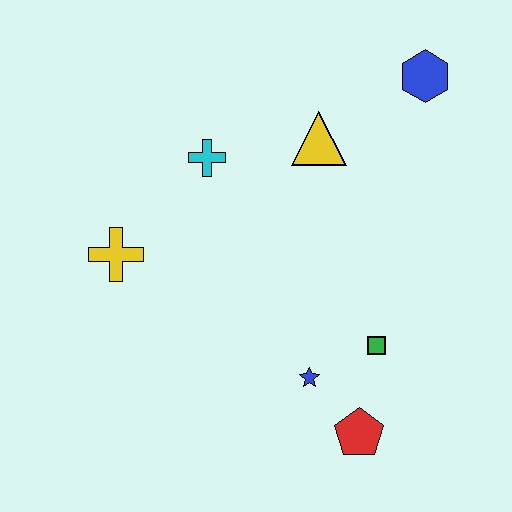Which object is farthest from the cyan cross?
The red pentagon is farthest from the cyan cross.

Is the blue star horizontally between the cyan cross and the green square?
Yes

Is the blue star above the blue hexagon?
No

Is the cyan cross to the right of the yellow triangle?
No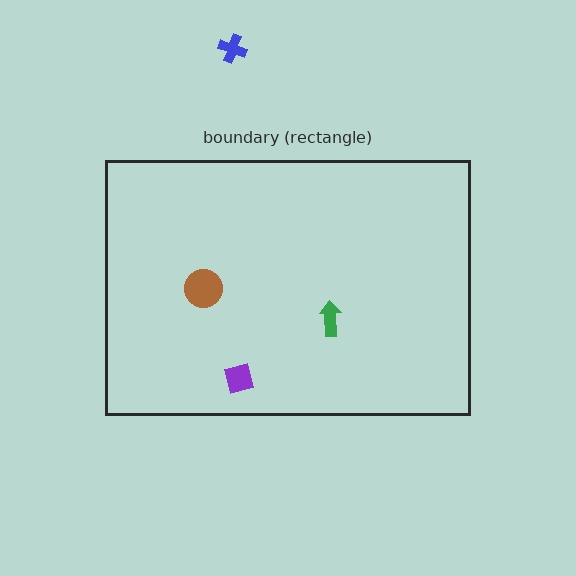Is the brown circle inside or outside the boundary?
Inside.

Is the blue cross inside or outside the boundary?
Outside.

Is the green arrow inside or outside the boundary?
Inside.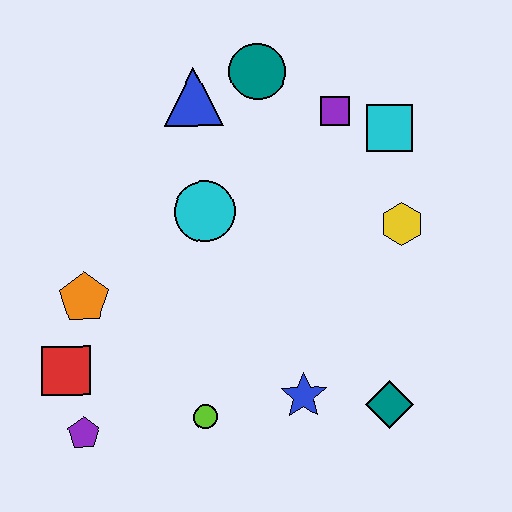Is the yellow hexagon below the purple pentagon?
No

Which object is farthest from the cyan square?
The purple pentagon is farthest from the cyan square.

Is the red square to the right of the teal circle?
No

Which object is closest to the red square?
The purple pentagon is closest to the red square.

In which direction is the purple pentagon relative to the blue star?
The purple pentagon is to the left of the blue star.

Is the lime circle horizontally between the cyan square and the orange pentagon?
Yes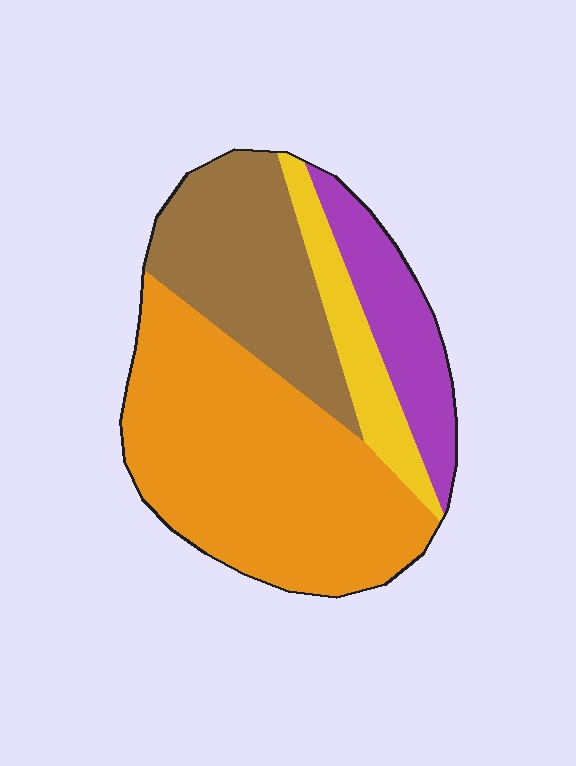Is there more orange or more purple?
Orange.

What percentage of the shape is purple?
Purple takes up less than a quarter of the shape.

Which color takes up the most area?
Orange, at roughly 50%.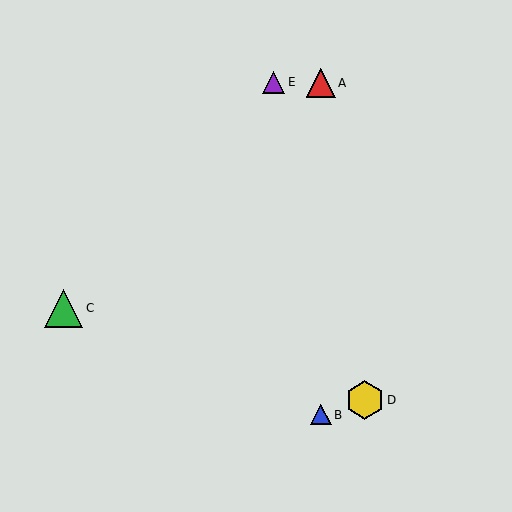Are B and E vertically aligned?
No, B is at x≈321 and E is at x≈274.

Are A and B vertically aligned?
Yes, both are at x≈321.